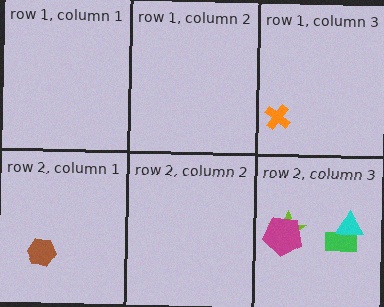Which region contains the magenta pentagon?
The row 2, column 3 region.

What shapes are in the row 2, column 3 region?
The green rectangle, the cyan triangle, the lime star, the magenta pentagon.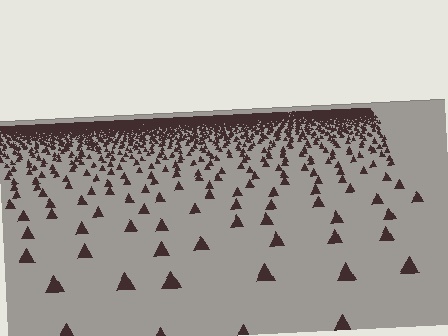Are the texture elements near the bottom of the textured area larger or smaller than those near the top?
Larger. Near the bottom, elements are closer to the viewer and appear at a bigger on-screen size.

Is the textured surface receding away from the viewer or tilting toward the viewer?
The surface is receding away from the viewer. Texture elements get smaller and denser toward the top.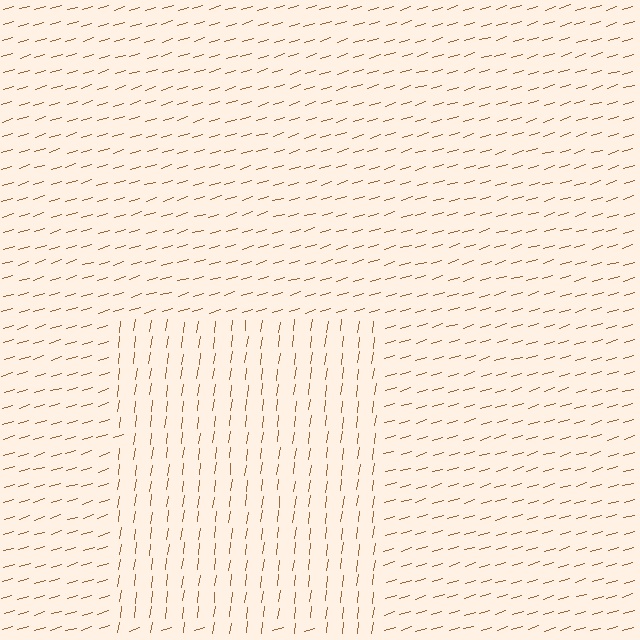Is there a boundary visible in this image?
Yes, there is a texture boundary formed by a change in line orientation.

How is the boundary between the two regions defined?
The boundary is defined purely by a change in line orientation (approximately 66 degrees difference). All lines are the same color and thickness.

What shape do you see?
I see a rectangle.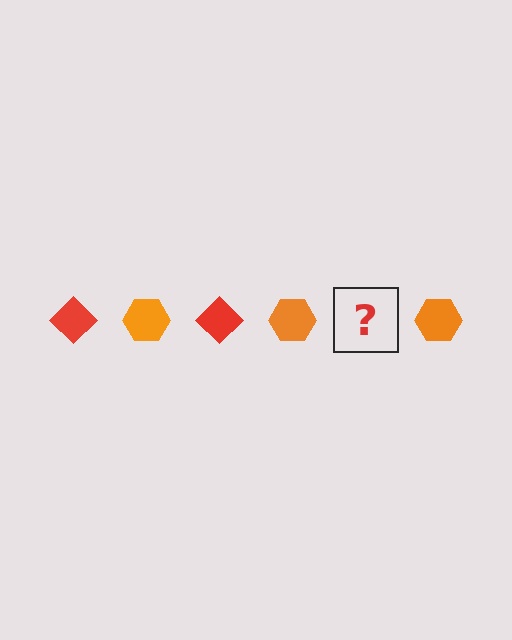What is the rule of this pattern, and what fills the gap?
The rule is that the pattern alternates between red diamond and orange hexagon. The gap should be filled with a red diamond.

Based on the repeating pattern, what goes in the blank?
The blank should be a red diamond.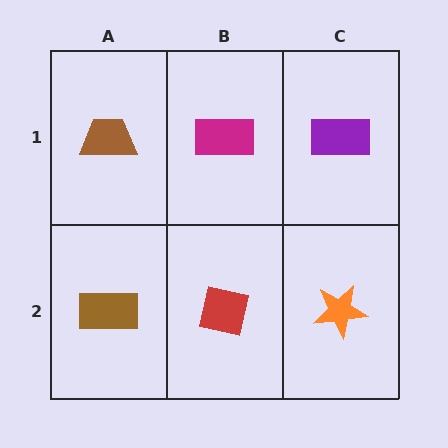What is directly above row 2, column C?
A purple rectangle.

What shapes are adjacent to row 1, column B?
A red square (row 2, column B), a brown trapezoid (row 1, column A), a purple rectangle (row 1, column C).